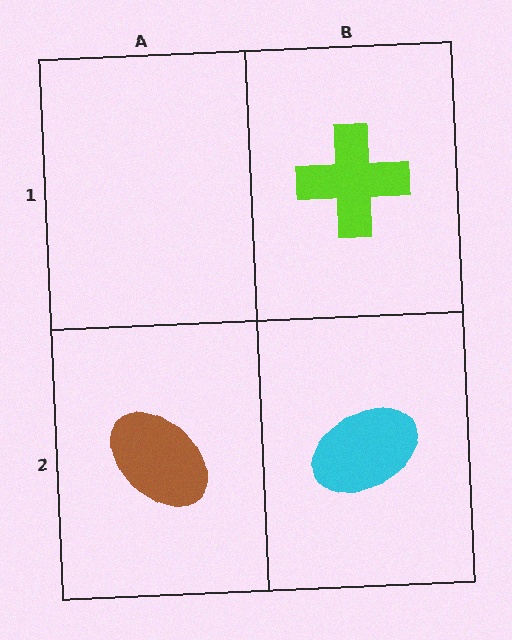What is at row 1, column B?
A lime cross.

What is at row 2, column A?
A brown ellipse.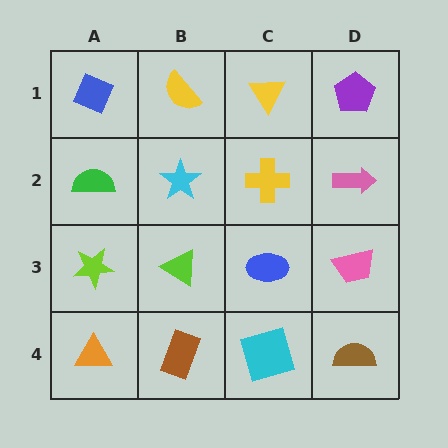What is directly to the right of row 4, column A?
A brown rectangle.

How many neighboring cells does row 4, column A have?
2.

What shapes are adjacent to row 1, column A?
A green semicircle (row 2, column A), a yellow semicircle (row 1, column B).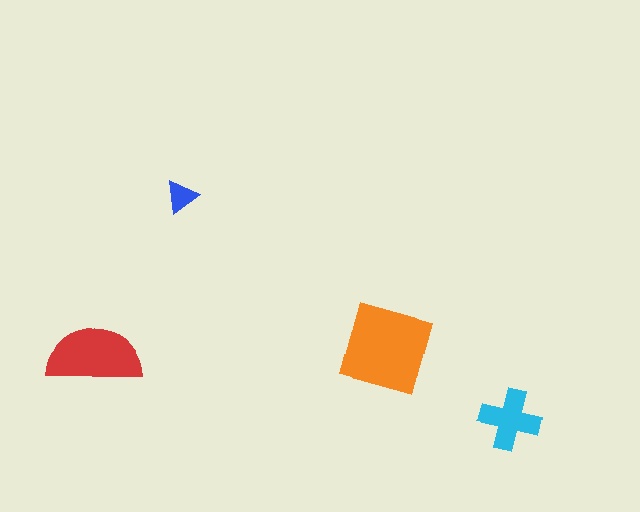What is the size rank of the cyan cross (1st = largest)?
3rd.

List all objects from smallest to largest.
The blue triangle, the cyan cross, the red semicircle, the orange diamond.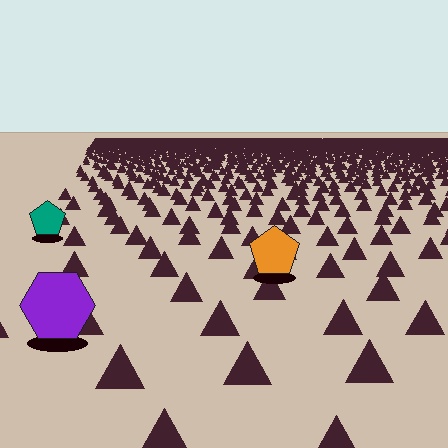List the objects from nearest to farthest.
From nearest to farthest: the purple hexagon, the orange pentagon, the teal pentagon.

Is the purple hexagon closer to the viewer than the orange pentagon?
Yes. The purple hexagon is closer — you can tell from the texture gradient: the ground texture is coarser near it.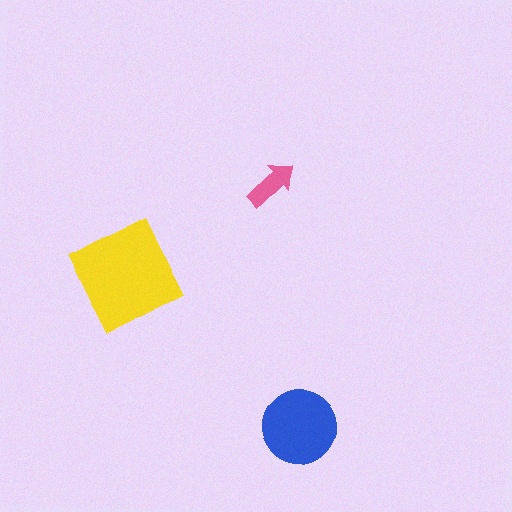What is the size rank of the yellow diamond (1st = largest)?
1st.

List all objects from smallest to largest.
The pink arrow, the blue circle, the yellow diamond.